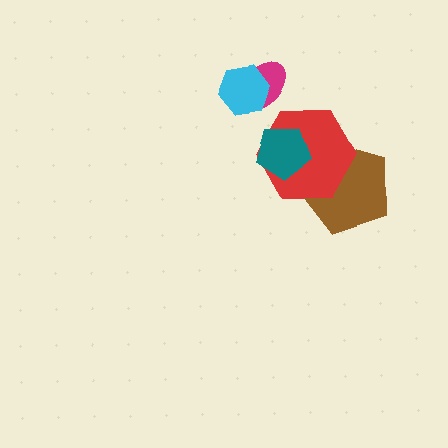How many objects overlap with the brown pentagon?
1 object overlaps with the brown pentagon.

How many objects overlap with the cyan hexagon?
1 object overlaps with the cyan hexagon.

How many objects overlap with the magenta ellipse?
1 object overlaps with the magenta ellipse.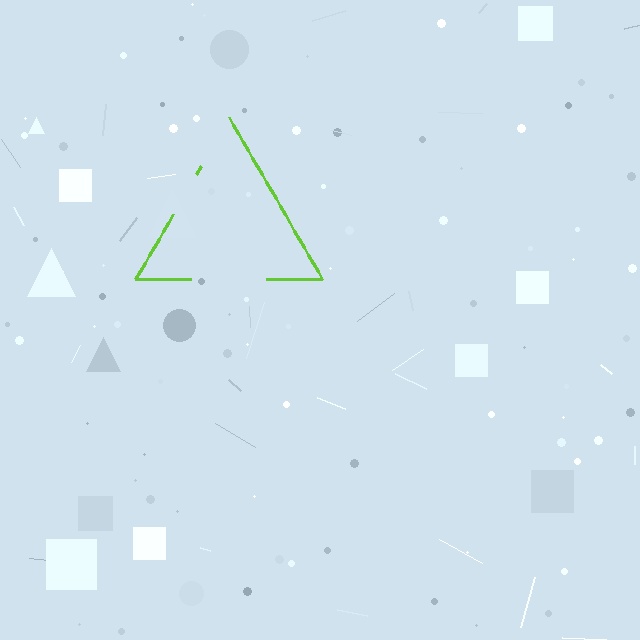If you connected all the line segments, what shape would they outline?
They would outline a triangle.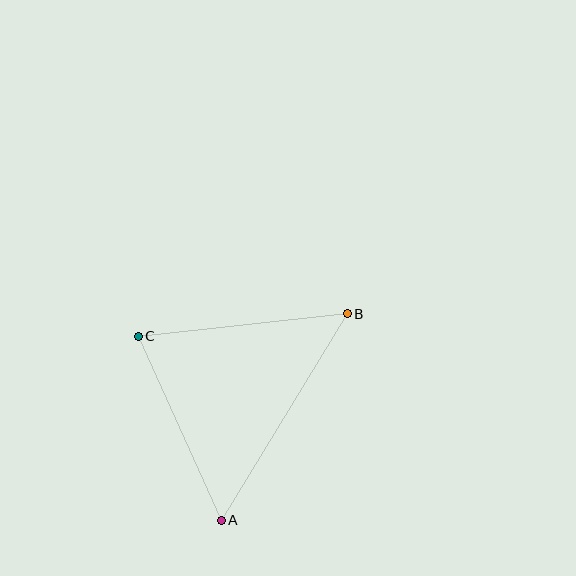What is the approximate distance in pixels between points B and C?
The distance between B and C is approximately 210 pixels.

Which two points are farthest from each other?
Points A and B are farthest from each other.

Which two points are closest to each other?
Points A and C are closest to each other.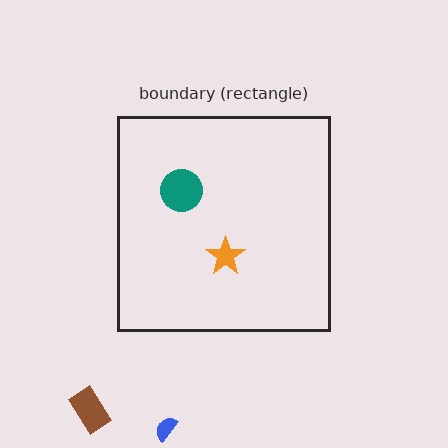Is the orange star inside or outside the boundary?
Inside.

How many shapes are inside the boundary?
2 inside, 2 outside.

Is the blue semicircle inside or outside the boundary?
Outside.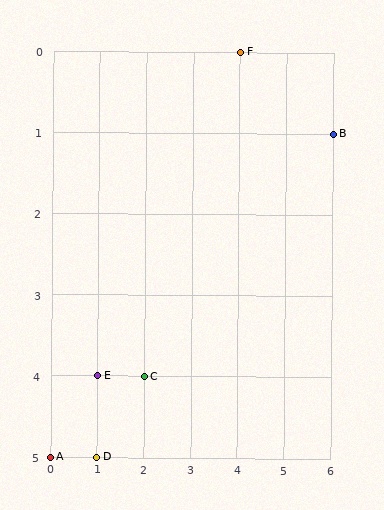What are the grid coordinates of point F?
Point F is at grid coordinates (4, 0).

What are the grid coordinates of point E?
Point E is at grid coordinates (1, 4).